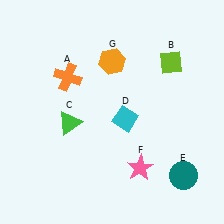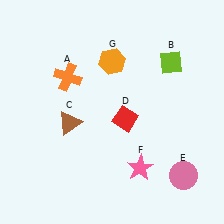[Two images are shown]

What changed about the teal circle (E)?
In Image 1, E is teal. In Image 2, it changed to pink.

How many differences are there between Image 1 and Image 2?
There are 3 differences between the two images.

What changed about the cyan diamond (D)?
In Image 1, D is cyan. In Image 2, it changed to red.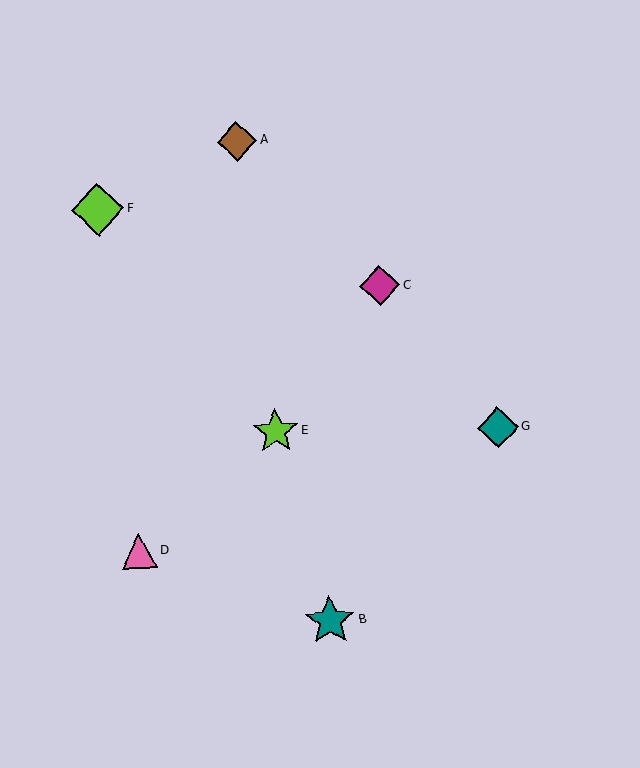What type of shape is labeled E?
Shape E is a lime star.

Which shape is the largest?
The lime diamond (labeled F) is the largest.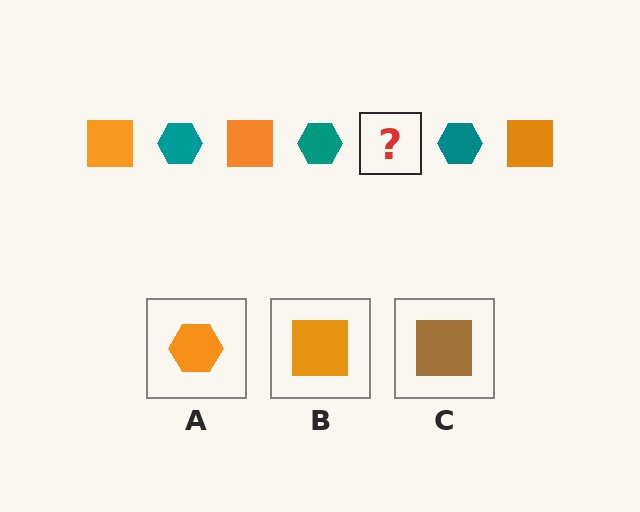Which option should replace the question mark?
Option B.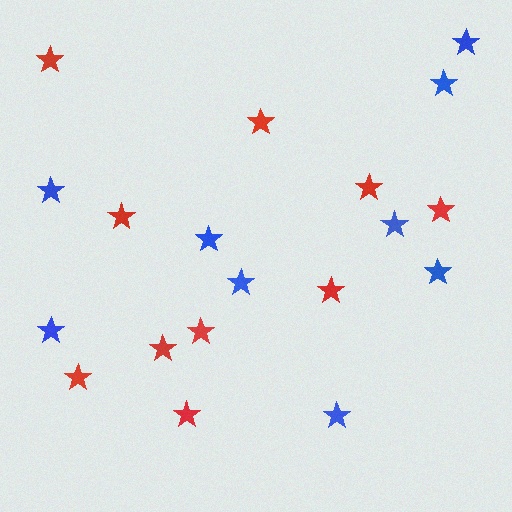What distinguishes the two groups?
There are 2 groups: one group of red stars (10) and one group of blue stars (9).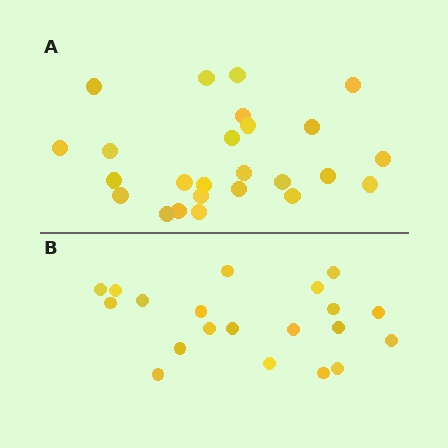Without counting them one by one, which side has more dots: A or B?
Region A (the top region) has more dots.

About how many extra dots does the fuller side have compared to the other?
Region A has about 5 more dots than region B.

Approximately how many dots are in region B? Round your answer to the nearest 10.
About 20 dots.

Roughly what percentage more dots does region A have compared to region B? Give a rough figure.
About 25% more.